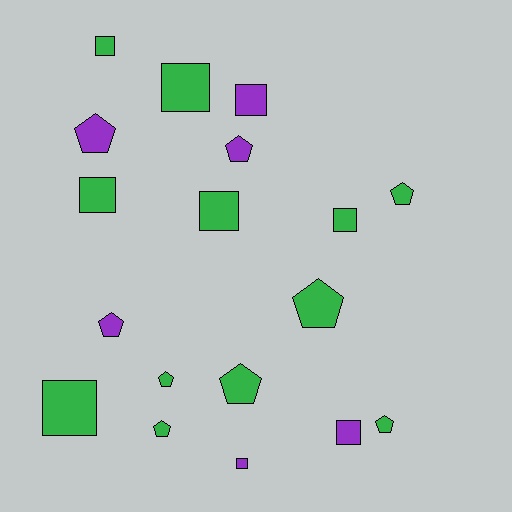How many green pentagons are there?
There are 6 green pentagons.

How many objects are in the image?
There are 18 objects.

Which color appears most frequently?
Green, with 12 objects.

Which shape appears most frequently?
Square, with 9 objects.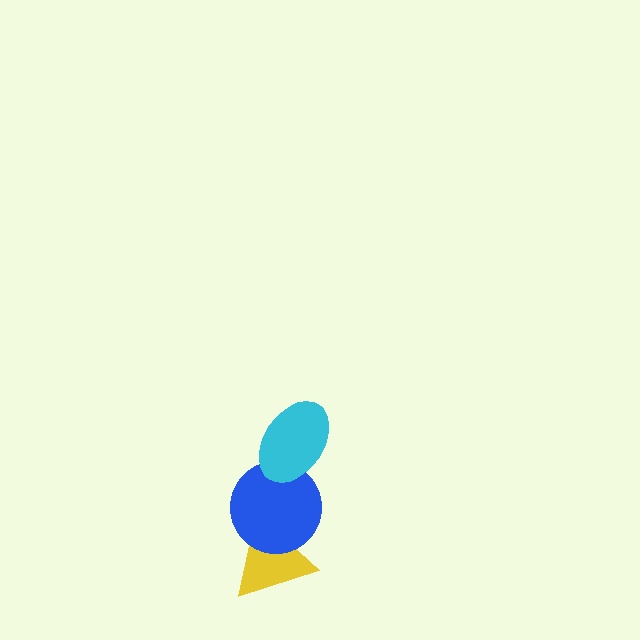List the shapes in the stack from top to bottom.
From top to bottom: the cyan ellipse, the blue circle, the yellow triangle.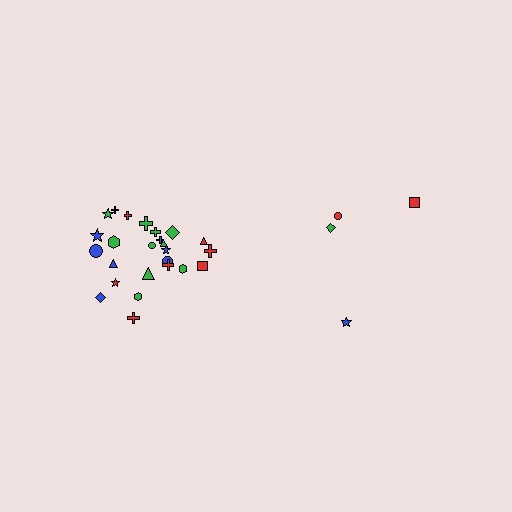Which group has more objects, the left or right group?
The left group.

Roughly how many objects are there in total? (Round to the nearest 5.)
Roughly 30 objects in total.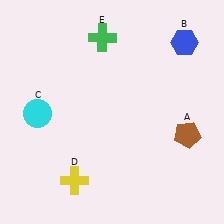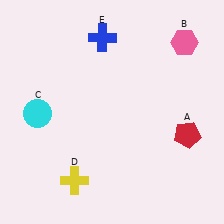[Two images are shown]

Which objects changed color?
A changed from brown to red. B changed from blue to pink. E changed from green to blue.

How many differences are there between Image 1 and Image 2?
There are 3 differences between the two images.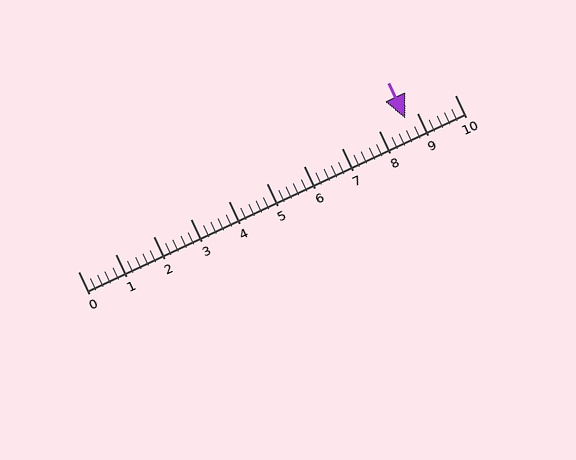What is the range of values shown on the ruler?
The ruler shows values from 0 to 10.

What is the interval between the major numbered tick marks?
The major tick marks are spaced 1 units apart.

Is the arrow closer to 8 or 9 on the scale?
The arrow is closer to 9.